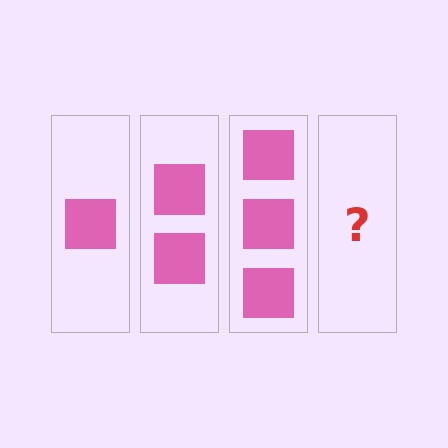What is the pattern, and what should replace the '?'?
The pattern is that each step adds one more square. The '?' should be 4 squares.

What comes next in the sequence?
The next element should be 4 squares.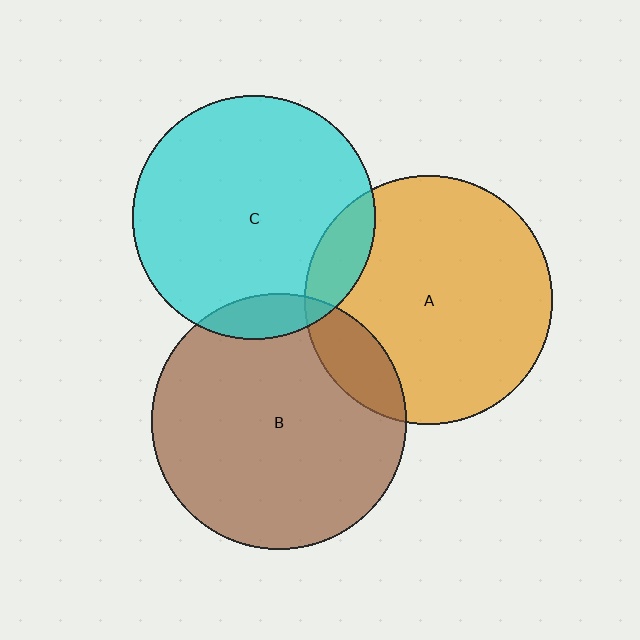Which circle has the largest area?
Circle B (brown).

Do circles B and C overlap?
Yes.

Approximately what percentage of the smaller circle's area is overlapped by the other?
Approximately 10%.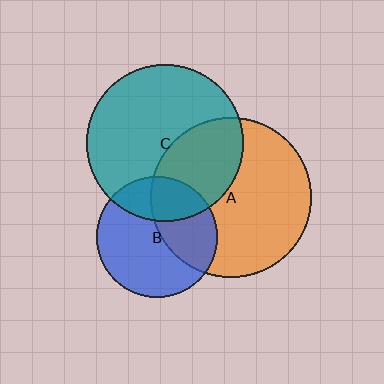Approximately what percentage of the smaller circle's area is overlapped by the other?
Approximately 25%.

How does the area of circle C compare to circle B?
Approximately 1.7 times.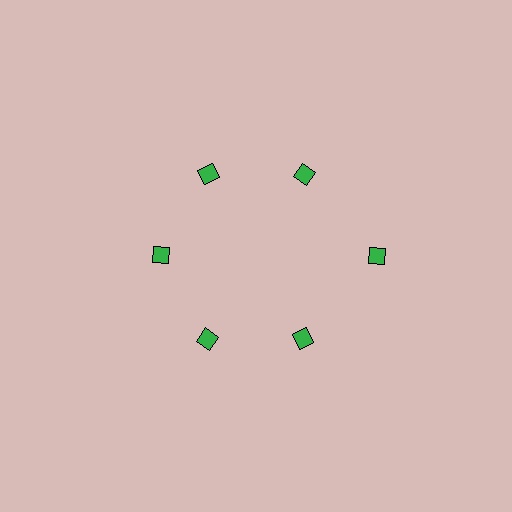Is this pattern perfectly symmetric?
No. The 6 green diamonds are arranged in a ring, but one element near the 3 o'clock position is pushed outward from the center, breaking the 6-fold rotational symmetry.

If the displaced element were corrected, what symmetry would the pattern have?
It would have 6-fold rotational symmetry — the pattern would map onto itself every 60 degrees.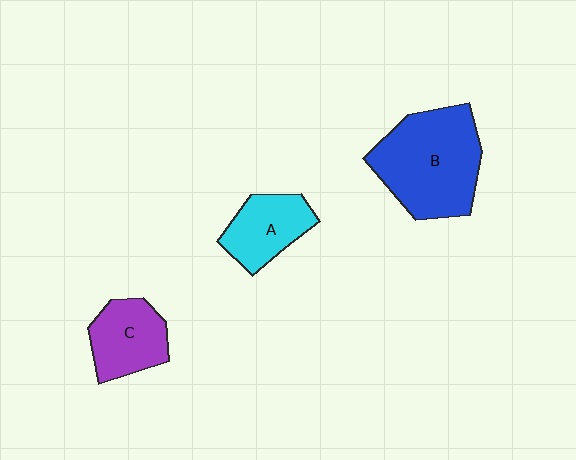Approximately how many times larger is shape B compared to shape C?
Approximately 1.9 times.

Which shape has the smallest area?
Shape A (cyan).